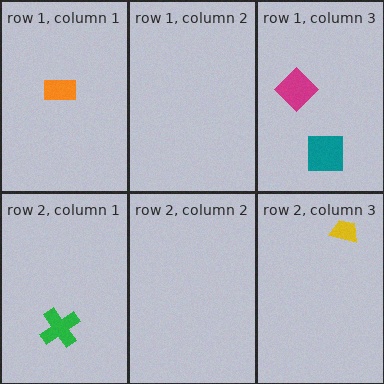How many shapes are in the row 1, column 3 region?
2.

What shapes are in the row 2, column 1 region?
The green cross.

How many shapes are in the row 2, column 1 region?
1.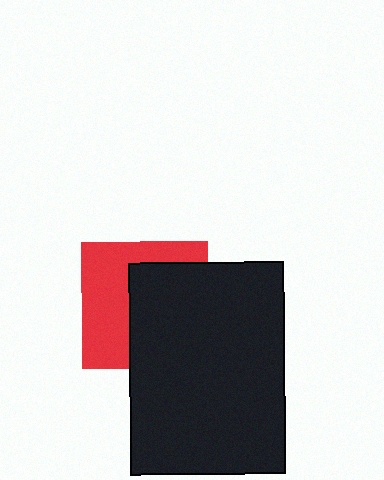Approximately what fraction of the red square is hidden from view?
Roughly 53% of the red square is hidden behind the black rectangle.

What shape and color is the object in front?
The object in front is a black rectangle.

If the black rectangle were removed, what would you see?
You would see the complete red square.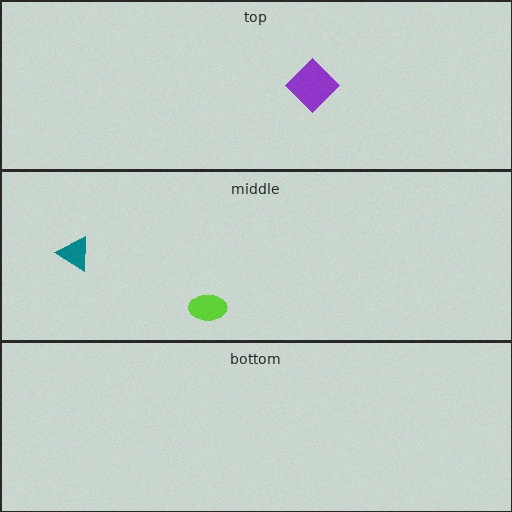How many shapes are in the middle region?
2.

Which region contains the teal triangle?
The middle region.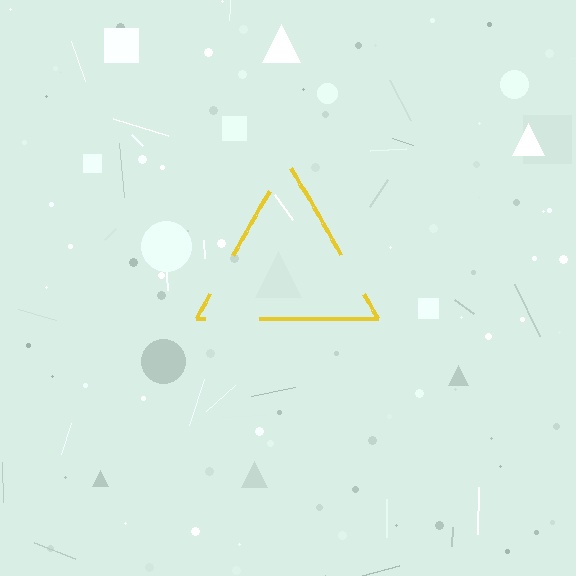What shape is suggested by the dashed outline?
The dashed outline suggests a triangle.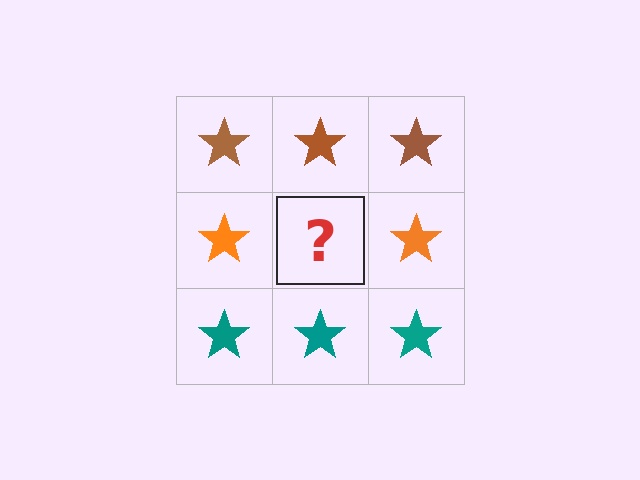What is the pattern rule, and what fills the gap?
The rule is that each row has a consistent color. The gap should be filled with an orange star.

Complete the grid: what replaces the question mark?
The question mark should be replaced with an orange star.